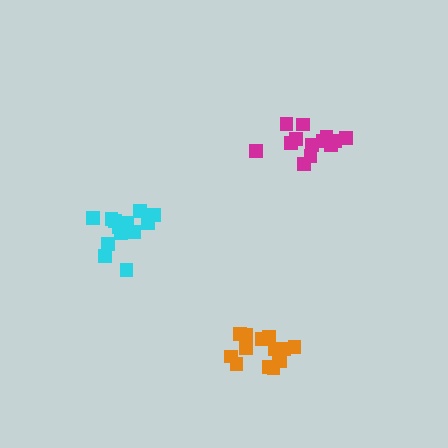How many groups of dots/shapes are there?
There are 3 groups.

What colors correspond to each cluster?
The clusters are colored: magenta, cyan, orange.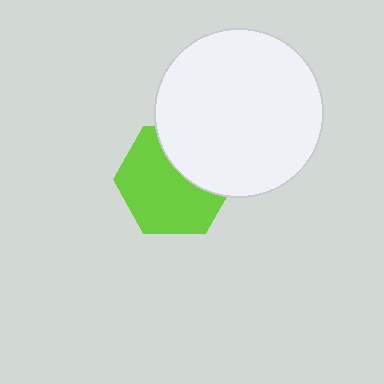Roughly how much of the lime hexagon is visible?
Most of it is visible (roughly 65%).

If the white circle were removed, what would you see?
You would see the complete lime hexagon.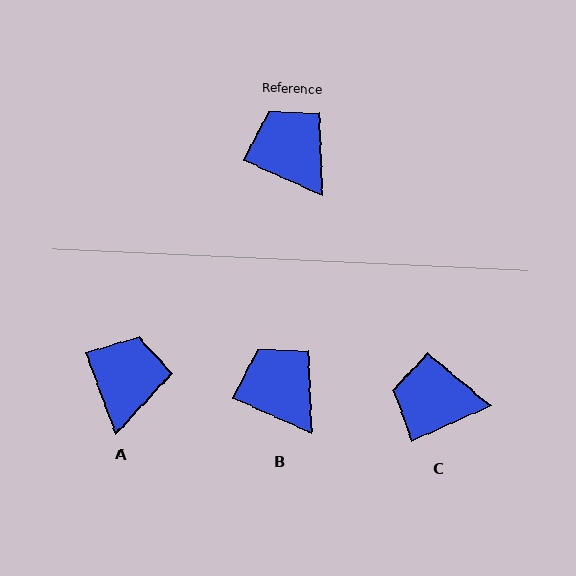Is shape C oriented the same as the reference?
No, it is off by about 48 degrees.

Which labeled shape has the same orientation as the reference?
B.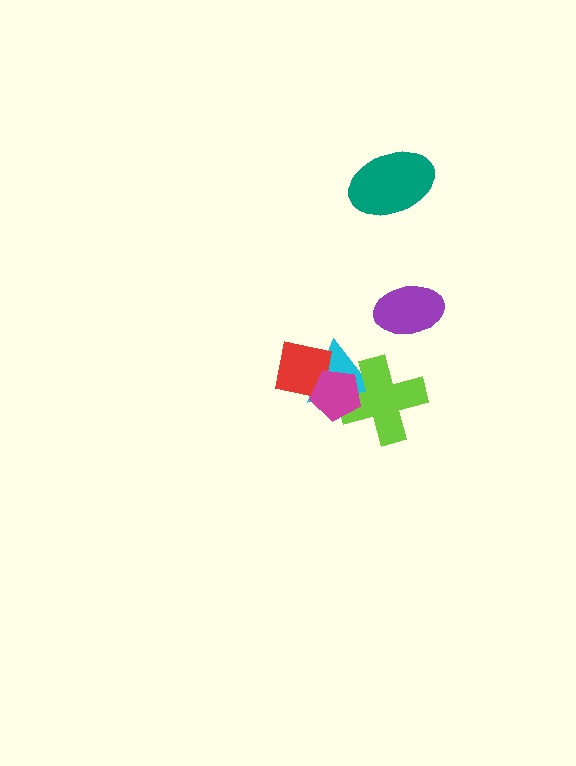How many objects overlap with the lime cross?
2 objects overlap with the lime cross.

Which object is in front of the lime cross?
The magenta pentagon is in front of the lime cross.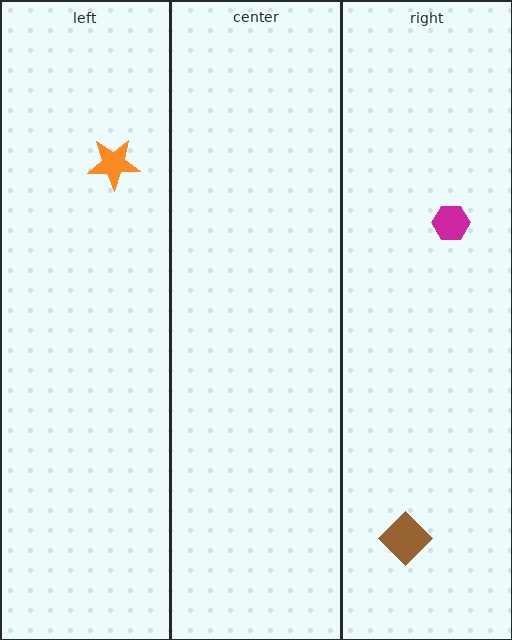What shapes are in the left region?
The orange star.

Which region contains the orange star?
The left region.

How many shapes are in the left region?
1.